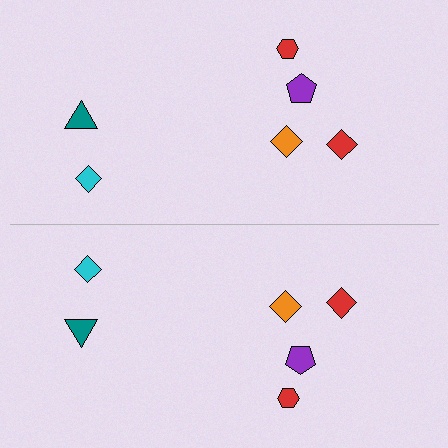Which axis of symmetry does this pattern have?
The pattern has a horizontal axis of symmetry running through the center of the image.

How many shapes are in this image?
There are 12 shapes in this image.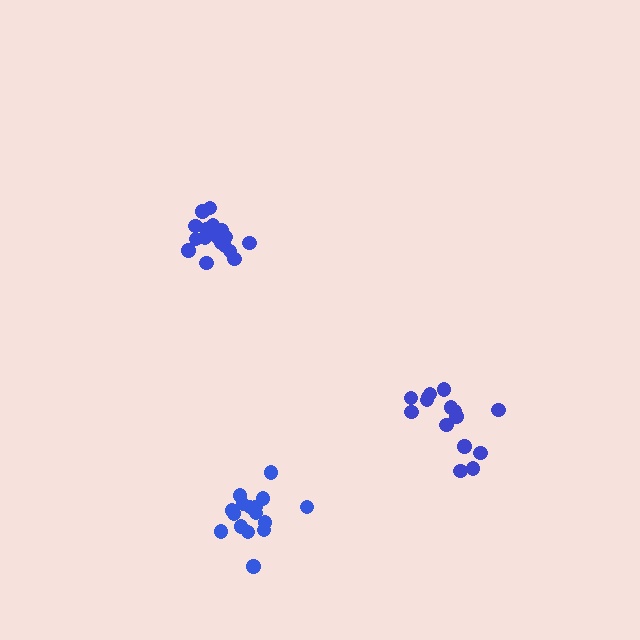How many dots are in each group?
Group 1: 17 dots, Group 2: 16 dots, Group 3: 15 dots (48 total).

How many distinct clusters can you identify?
There are 3 distinct clusters.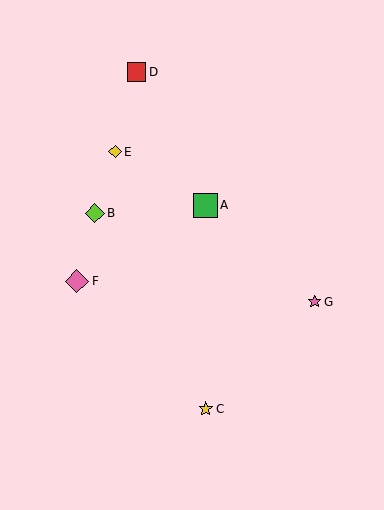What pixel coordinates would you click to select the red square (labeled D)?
Click at (136, 72) to select the red square D.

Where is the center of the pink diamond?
The center of the pink diamond is at (77, 281).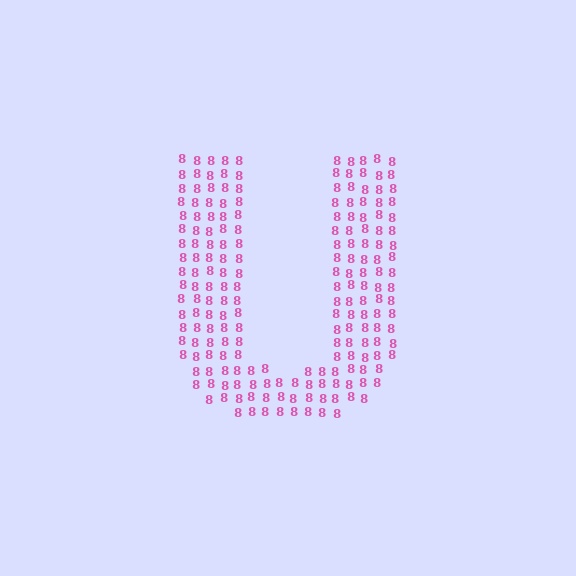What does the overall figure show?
The overall figure shows the letter U.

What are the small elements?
The small elements are digit 8's.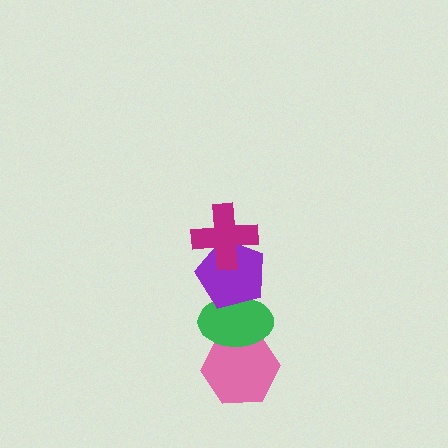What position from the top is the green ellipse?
The green ellipse is 3rd from the top.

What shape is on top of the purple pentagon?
The magenta cross is on top of the purple pentagon.